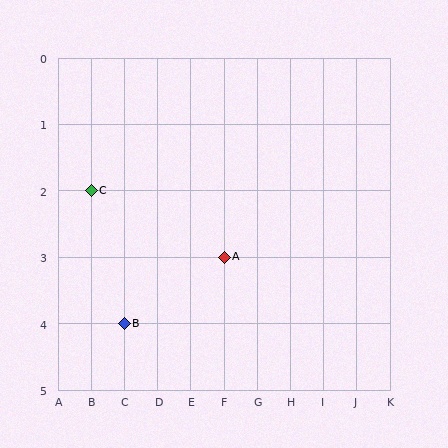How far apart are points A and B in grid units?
Points A and B are 3 columns and 1 row apart (about 3.2 grid units diagonally).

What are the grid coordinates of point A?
Point A is at grid coordinates (F, 3).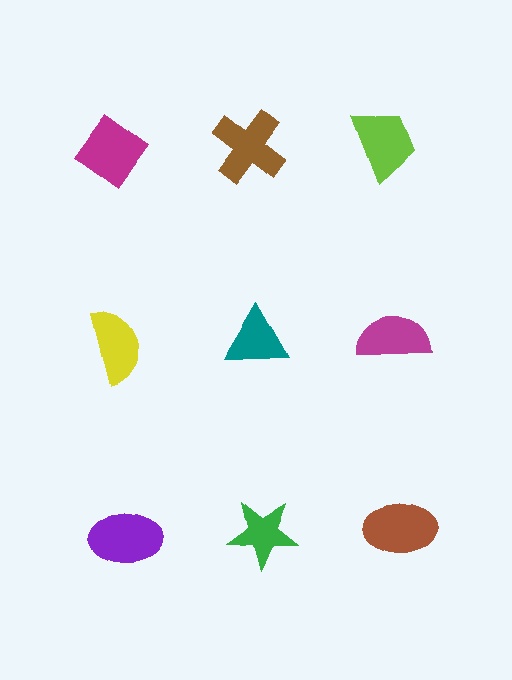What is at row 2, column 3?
A magenta semicircle.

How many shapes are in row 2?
3 shapes.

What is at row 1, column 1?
A magenta diamond.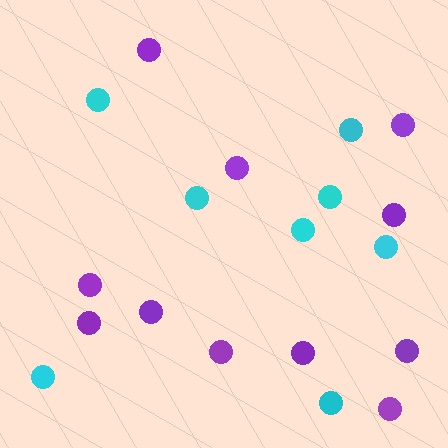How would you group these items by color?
There are 2 groups: one group of cyan circles (8) and one group of purple circles (11).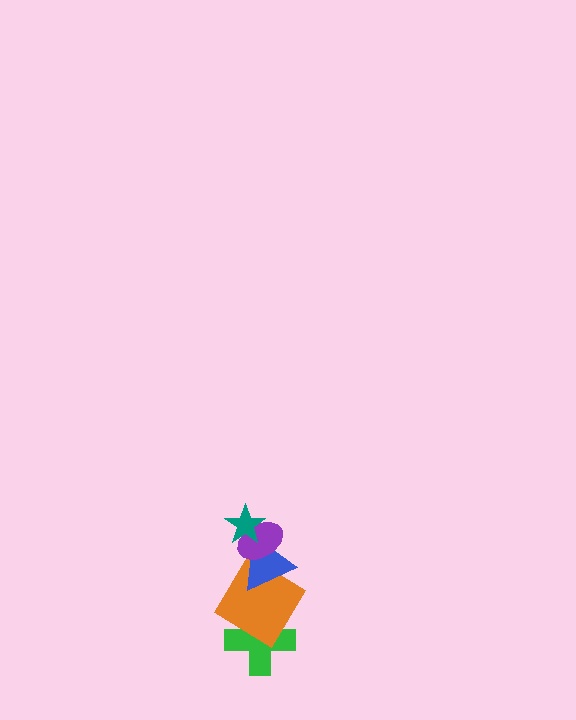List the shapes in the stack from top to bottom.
From top to bottom: the teal star, the purple ellipse, the blue triangle, the orange diamond, the green cross.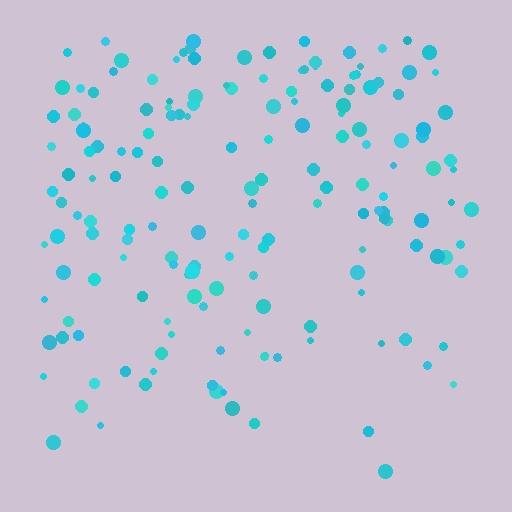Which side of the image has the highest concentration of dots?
The top.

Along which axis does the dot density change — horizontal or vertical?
Vertical.